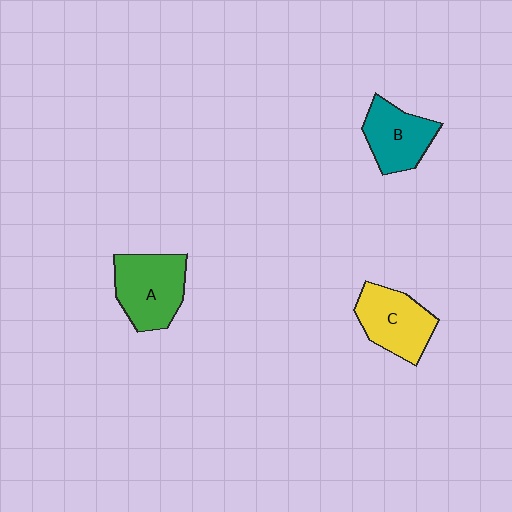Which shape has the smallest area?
Shape B (teal).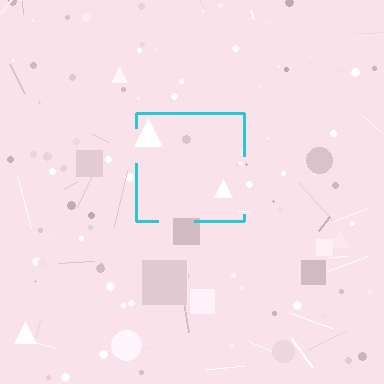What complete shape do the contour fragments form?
The contour fragments form a square.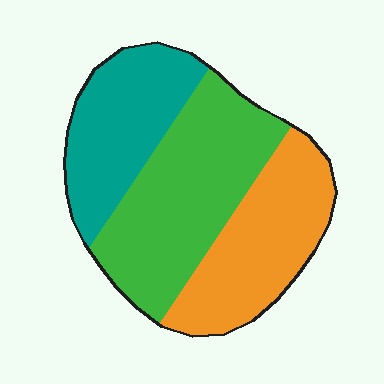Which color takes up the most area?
Green, at roughly 40%.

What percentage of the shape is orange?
Orange takes up about one third (1/3) of the shape.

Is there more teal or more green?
Green.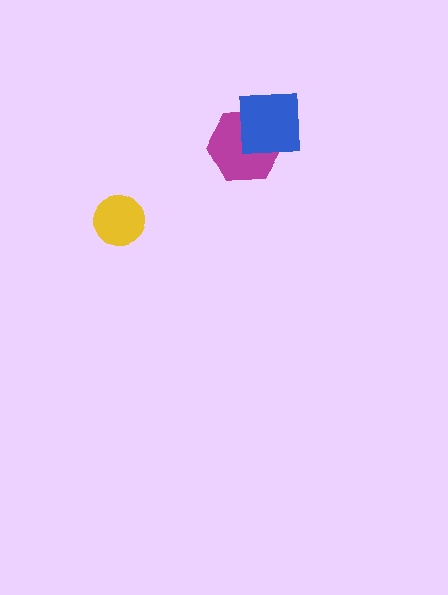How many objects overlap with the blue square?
1 object overlaps with the blue square.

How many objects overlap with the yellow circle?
0 objects overlap with the yellow circle.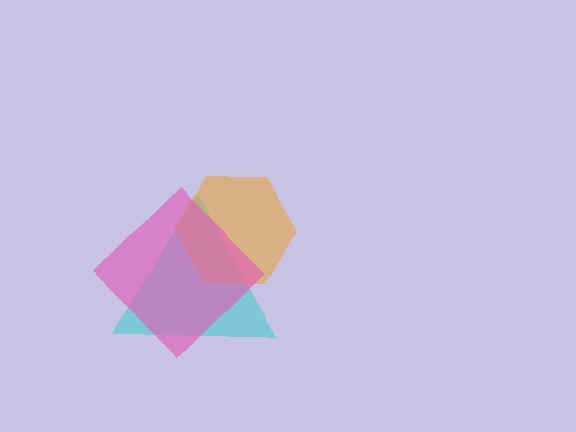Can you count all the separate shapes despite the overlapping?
Yes, there are 3 separate shapes.